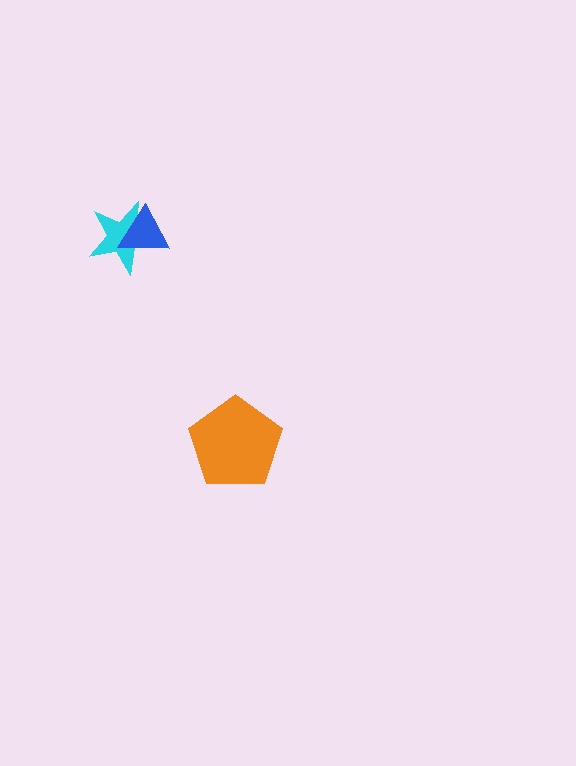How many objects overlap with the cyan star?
1 object overlaps with the cyan star.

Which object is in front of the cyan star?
The blue triangle is in front of the cyan star.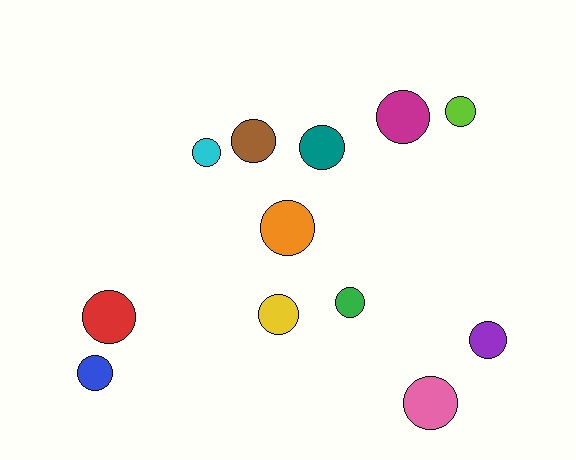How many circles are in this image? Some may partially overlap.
There are 12 circles.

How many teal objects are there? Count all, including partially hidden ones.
There is 1 teal object.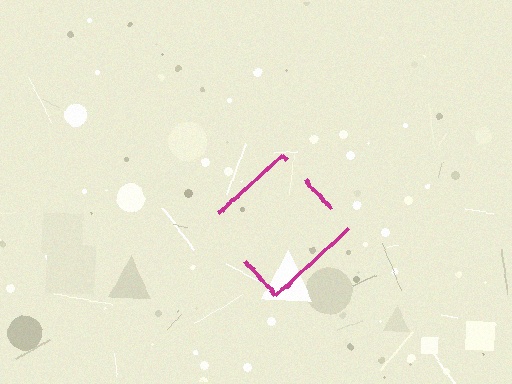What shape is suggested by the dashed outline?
The dashed outline suggests a diamond.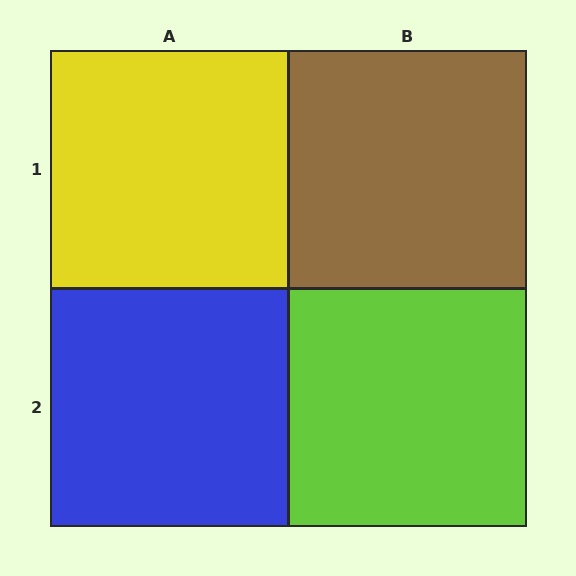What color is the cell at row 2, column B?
Lime.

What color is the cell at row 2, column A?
Blue.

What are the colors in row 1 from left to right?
Yellow, brown.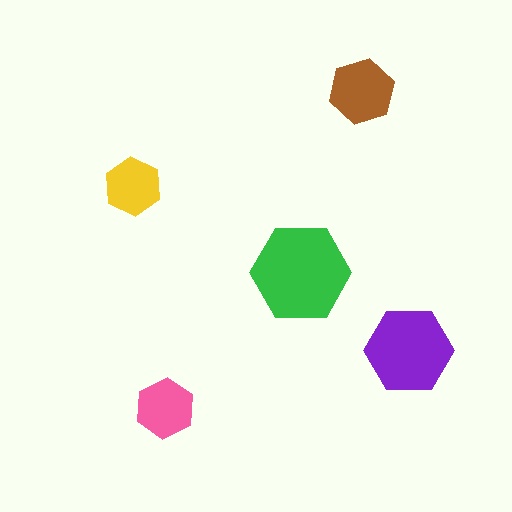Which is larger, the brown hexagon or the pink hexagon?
The brown one.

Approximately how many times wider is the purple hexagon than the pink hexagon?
About 1.5 times wider.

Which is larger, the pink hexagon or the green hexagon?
The green one.